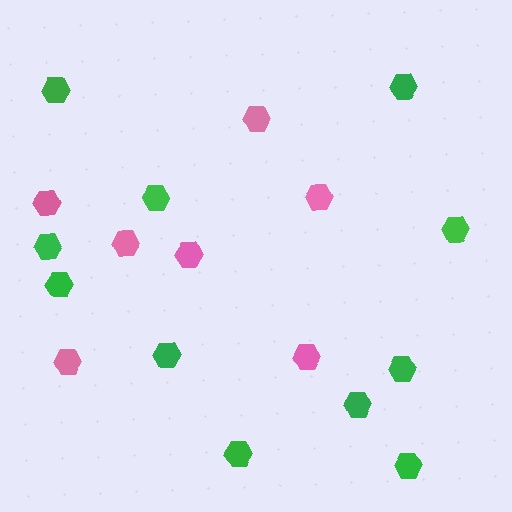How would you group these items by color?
There are 2 groups: one group of pink hexagons (7) and one group of green hexagons (11).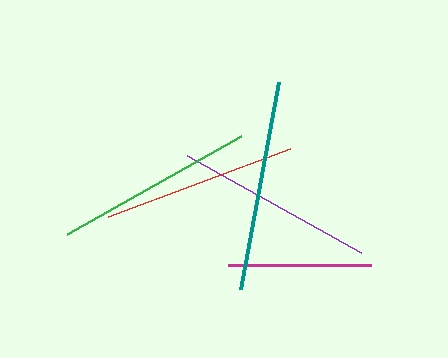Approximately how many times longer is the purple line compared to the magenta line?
The purple line is approximately 1.4 times the length of the magenta line.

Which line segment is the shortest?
The magenta line is the shortest at approximately 143 pixels.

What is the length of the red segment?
The red segment is approximately 195 pixels long.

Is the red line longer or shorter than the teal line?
The teal line is longer than the red line.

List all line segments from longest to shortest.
From longest to shortest: teal, green, purple, red, magenta.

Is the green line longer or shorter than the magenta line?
The green line is longer than the magenta line.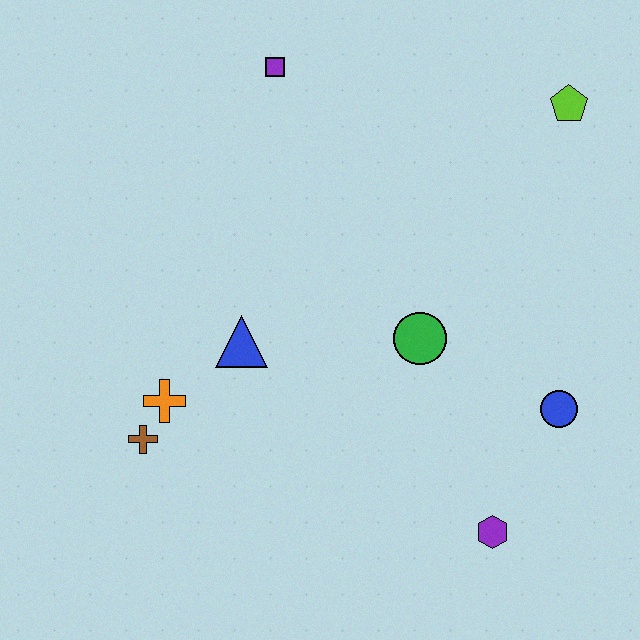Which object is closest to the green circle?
The blue circle is closest to the green circle.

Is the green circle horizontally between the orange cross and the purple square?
No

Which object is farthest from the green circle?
The purple square is farthest from the green circle.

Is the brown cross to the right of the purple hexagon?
No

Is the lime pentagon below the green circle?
No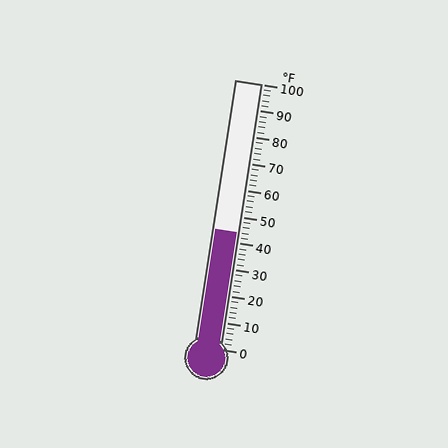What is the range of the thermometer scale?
The thermometer scale ranges from 0°F to 100°F.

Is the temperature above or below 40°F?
The temperature is above 40°F.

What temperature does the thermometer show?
The thermometer shows approximately 44°F.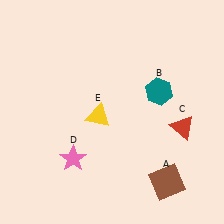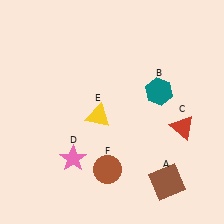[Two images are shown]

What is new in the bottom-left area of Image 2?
A brown circle (F) was added in the bottom-left area of Image 2.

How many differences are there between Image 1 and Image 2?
There is 1 difference between the two images.